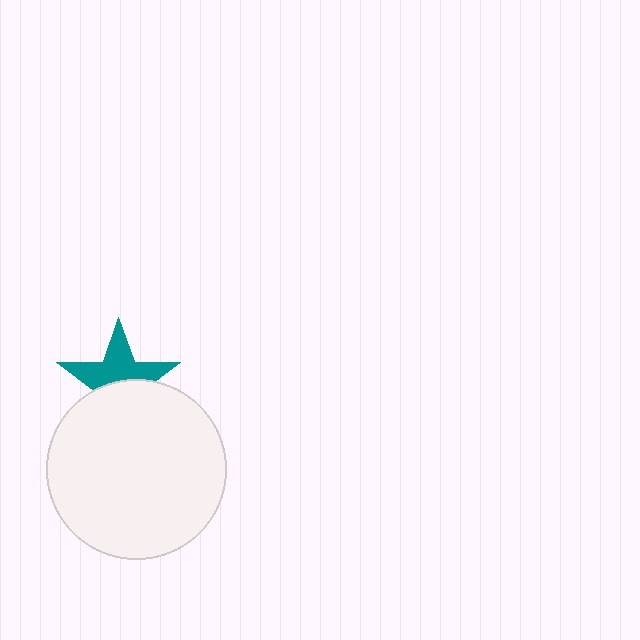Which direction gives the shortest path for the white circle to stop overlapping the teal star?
Moving down gives the shortest separation.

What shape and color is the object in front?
The object in front is a white circle.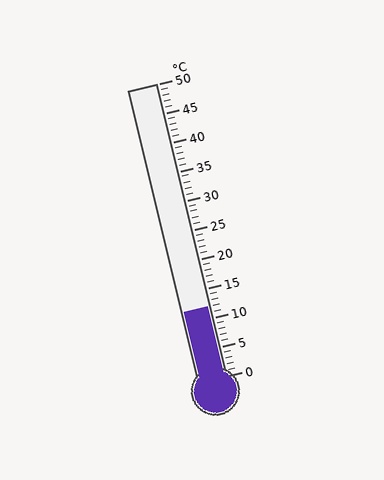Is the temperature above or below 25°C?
The temperature is below 25°C.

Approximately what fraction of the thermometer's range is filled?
The thermometer is filled to approximately 25% of its range.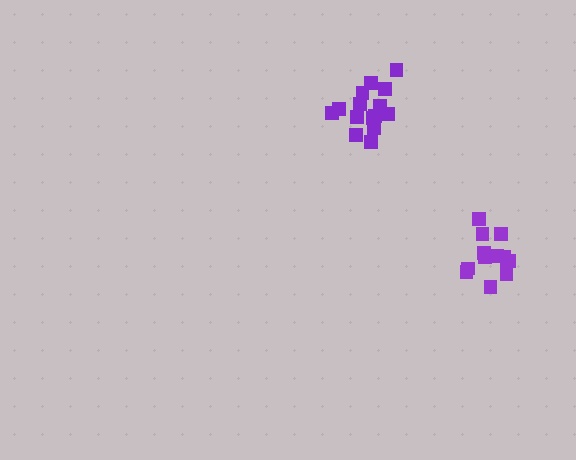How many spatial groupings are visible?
There are 2 spatial groupings.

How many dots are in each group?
Group 1: 14 dots, Group 2: 16 dots (30 total).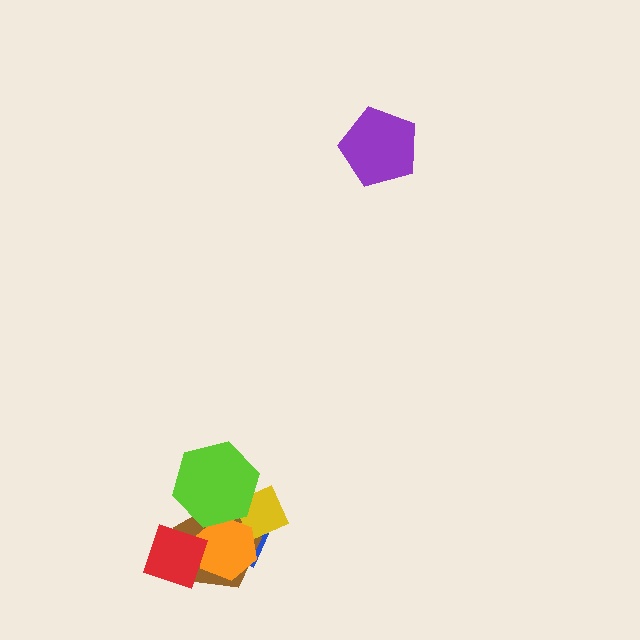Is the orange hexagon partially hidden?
Yes, it is partially covered by another shape.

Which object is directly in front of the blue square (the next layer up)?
The brown pentagon is directly in front of the blue square.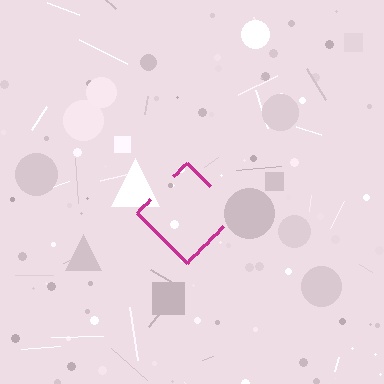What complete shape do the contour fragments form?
The contour fragments form a diamond.